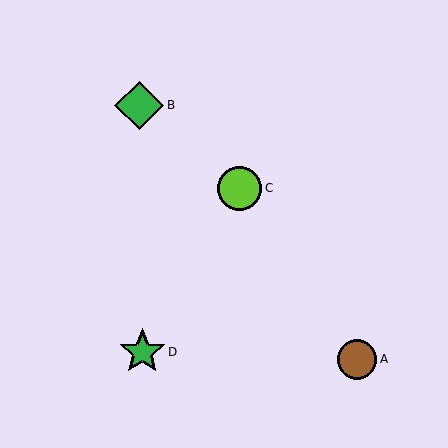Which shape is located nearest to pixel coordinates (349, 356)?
The brown circle (labeled A) at (357, 359) is nearest to that location.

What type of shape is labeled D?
Shape D is a green star.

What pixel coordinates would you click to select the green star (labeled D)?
Click at (142, 352) to select the green star D.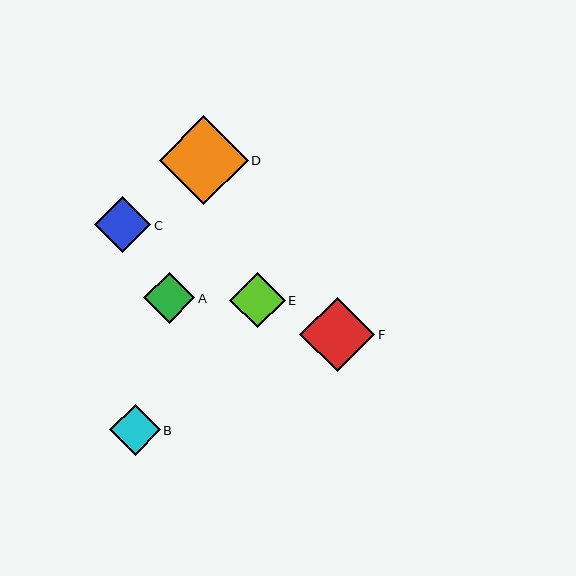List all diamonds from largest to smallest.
From largest to smallest: D, F, C, E, A, B.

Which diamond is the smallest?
Diamond B is the smallest with a size of approximately 50 pixels.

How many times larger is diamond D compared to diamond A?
Diamond D is approximately 1.7 times the size of diamond A.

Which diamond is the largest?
Diamond D is the largest with a size of approximately 89 pixels.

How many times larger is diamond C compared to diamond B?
Diamond C is approximately 1.1 times the size of diamond B.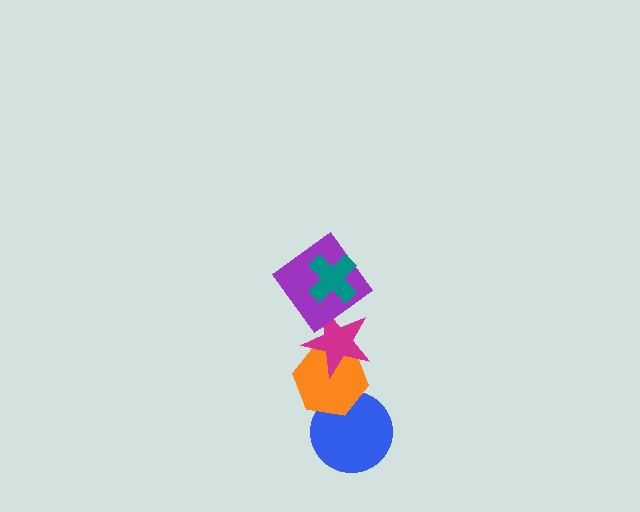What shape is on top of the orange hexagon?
The magenta star is on top of the orange hexagon.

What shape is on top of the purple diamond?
The teal cross is on top of the purple diamond.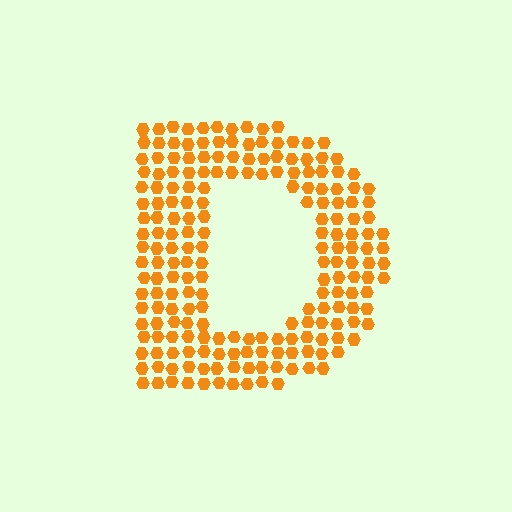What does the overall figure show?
The overall figure shows the letter D.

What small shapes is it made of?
It is made of small hexagons.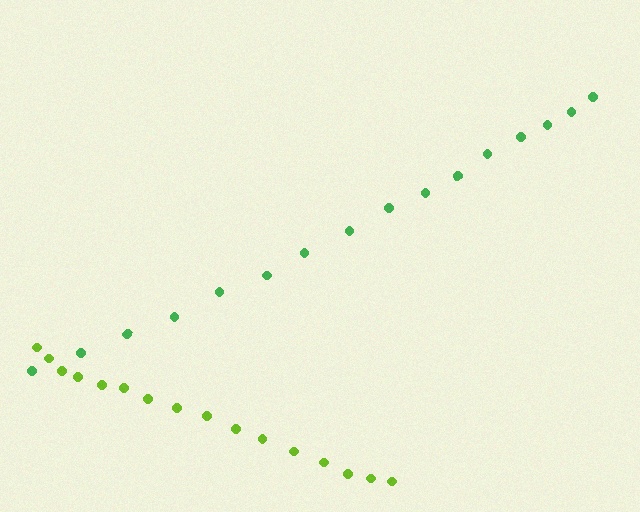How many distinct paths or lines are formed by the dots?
There are 2 distinct paths.